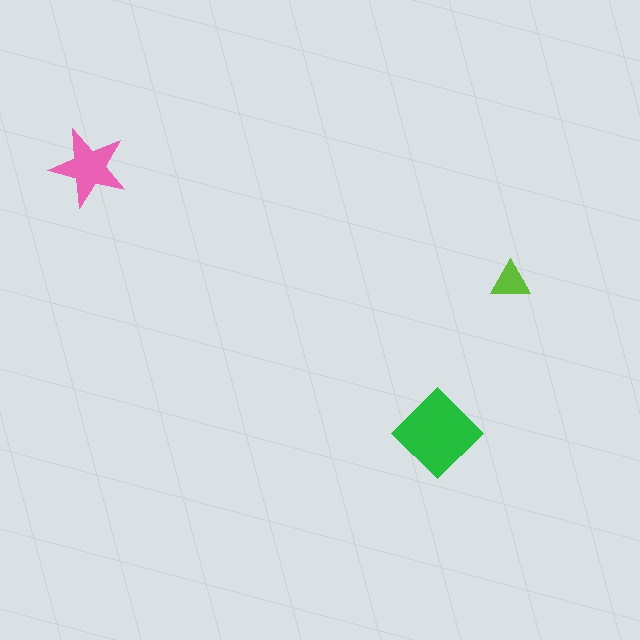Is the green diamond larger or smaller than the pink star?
Larger.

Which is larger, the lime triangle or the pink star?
The pink star.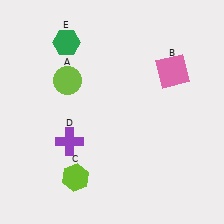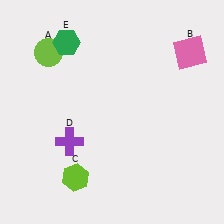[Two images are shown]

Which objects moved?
The objects that moved are: the lime circle (A), the pink square (B).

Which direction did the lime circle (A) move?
The lime circle (A) moved up.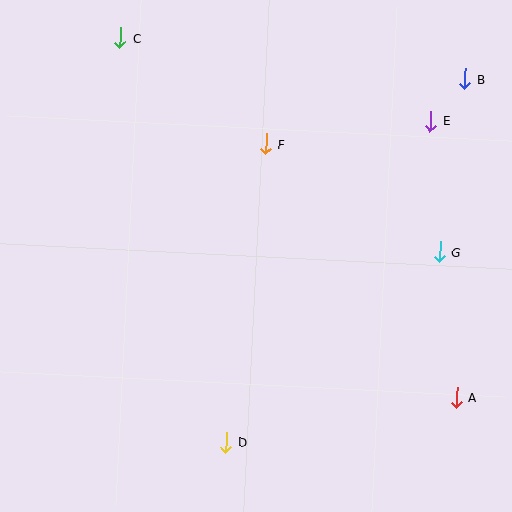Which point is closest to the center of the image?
Point F at (266, 144) is closest to the center.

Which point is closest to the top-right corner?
Point B is closest to the top-right corner.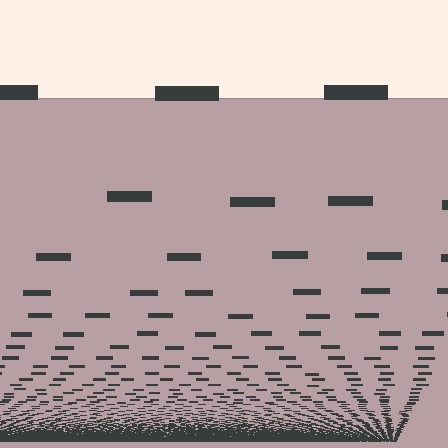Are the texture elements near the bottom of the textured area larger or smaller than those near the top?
Smaller. The gradient is inverted — elements near the bottom are smaller and denser.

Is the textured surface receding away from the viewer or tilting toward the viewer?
The surface appears to tilt toward the viewer. Texture elements get larger and sparser toward the top.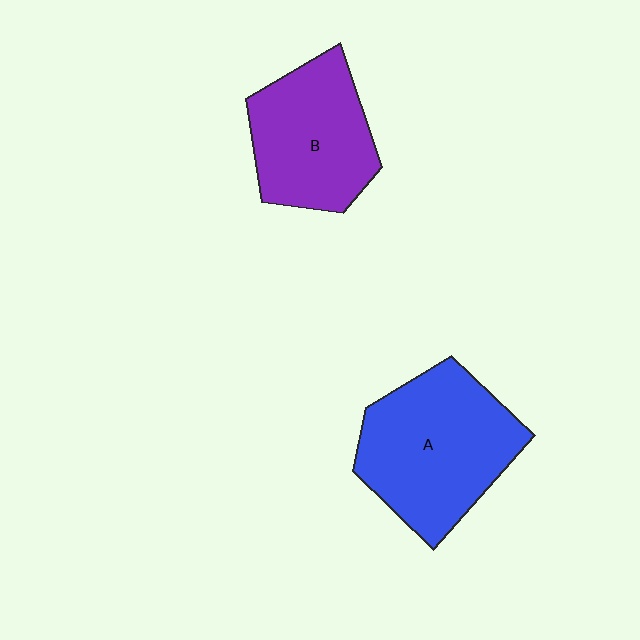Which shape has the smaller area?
Shape B (purple).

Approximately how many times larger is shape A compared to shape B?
Approximately 1.3 times.